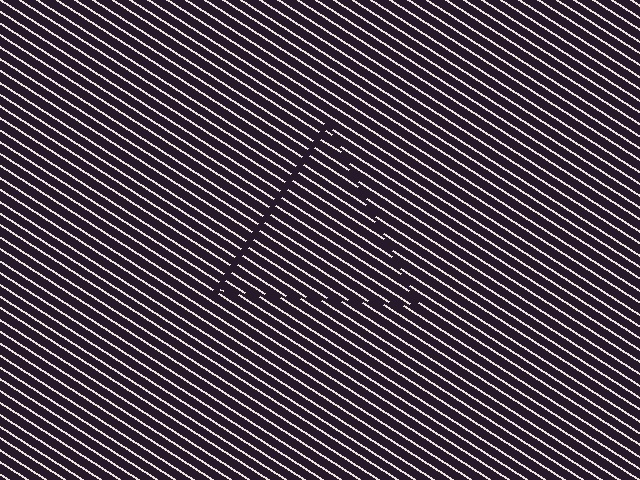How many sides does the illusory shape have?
3 sides — the line-ends trace a triangle.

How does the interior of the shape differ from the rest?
The interior of the shape contains the same grating, shifted by half a period — the contour is defined by the phase discontinuity where line-ends from the inner and outer gratings abut.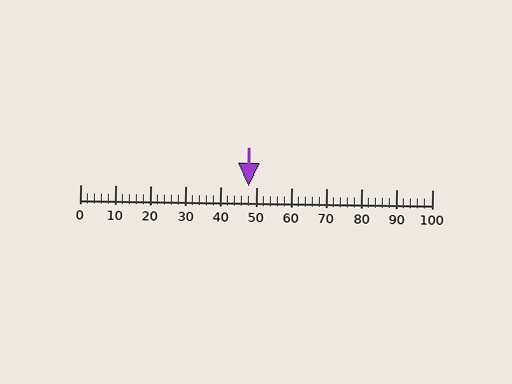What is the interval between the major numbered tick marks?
The major tick marks are spaced 10 units apart.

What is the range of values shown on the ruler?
The ruler shows values from 0 to 100.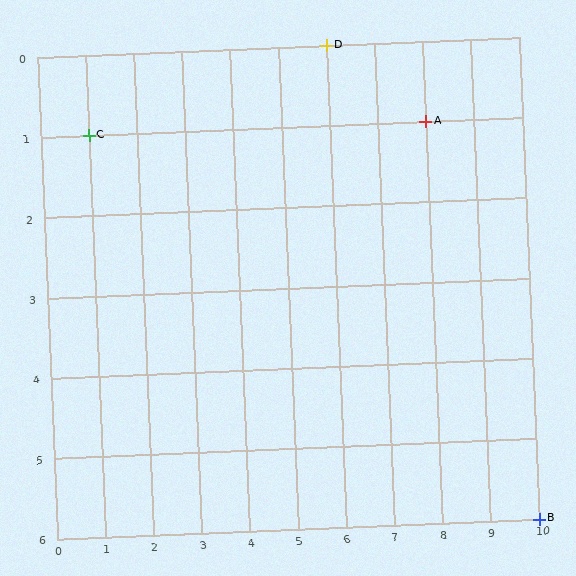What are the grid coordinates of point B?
Point B is at grid coordinates (10, 6).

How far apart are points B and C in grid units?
Points B and C are 9 columns and 5 rows apart (about 10.3 grid units diagonally).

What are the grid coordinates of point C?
Point C is at grid coordinates (1, 1).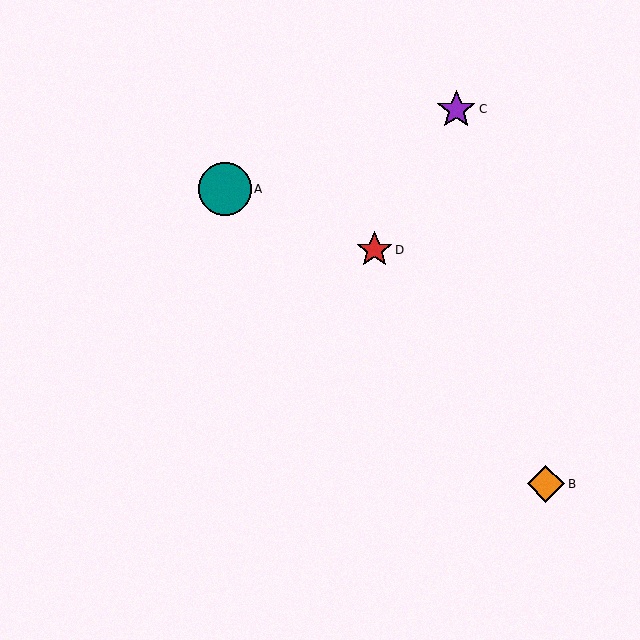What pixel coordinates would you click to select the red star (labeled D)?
Click at (374, 250) to select the red star D.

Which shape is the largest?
The teal circle (labeled A) is the largest.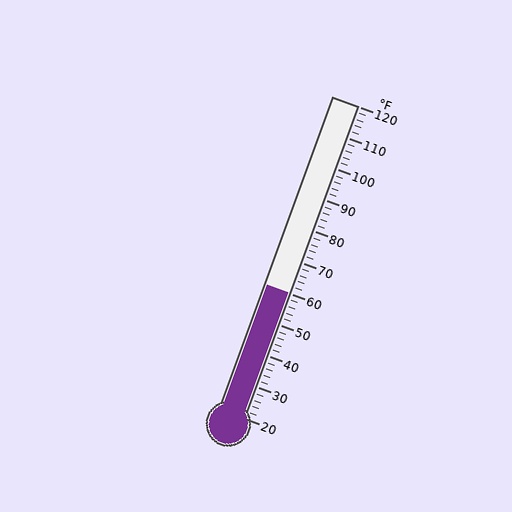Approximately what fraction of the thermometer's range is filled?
The thermometer is filled to approximately 40% of its range.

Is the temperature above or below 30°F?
The temperature is above 30°F.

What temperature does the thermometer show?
The thermometer shows approximately 60°F.